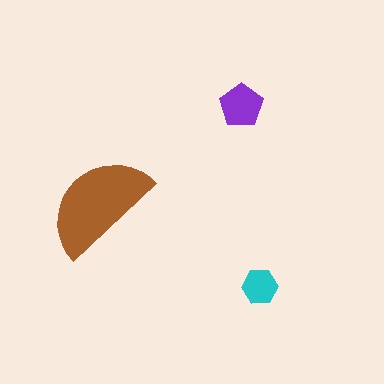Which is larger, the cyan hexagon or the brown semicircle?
The brown semicircle.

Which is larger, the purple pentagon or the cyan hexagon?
The purple pentagon.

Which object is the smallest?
The cyan hexagon.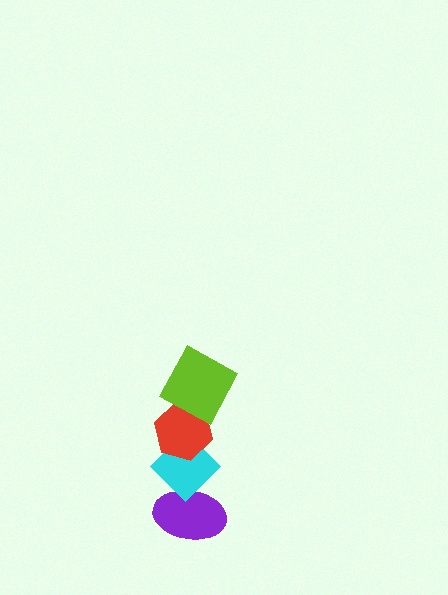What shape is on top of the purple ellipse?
The cyan diamond is on top of the purple ellipse.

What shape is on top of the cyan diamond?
The red hexagon is on top of the cyan diamond.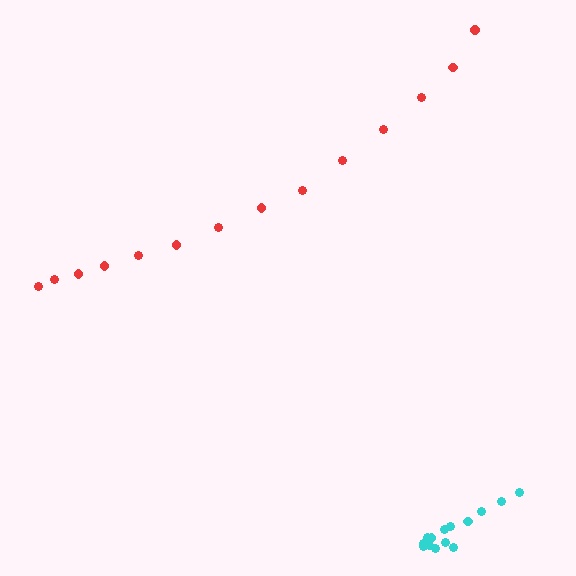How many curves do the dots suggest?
There are 2 distinct paths.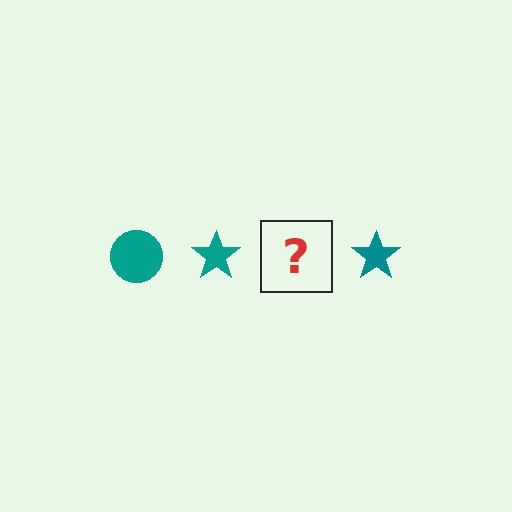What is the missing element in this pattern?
The missing element is a teal circle.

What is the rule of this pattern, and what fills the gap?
The rule is that the pattern cycles through circle, star shapes in teal. The gap should be filled with a teal circle.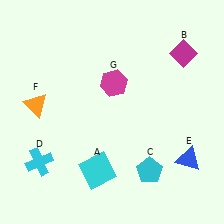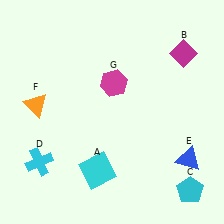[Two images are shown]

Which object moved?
The cyan pentagon (C) moved right.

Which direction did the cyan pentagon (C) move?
The cyan pentagon (C) moved right.